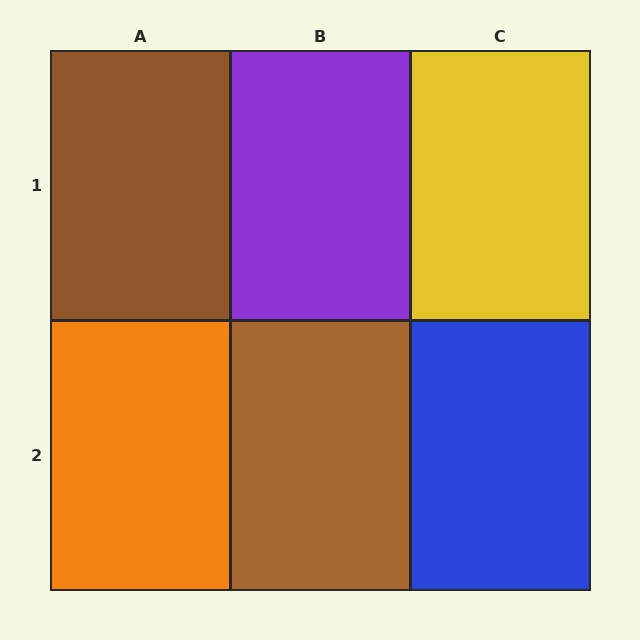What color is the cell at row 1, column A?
Brown.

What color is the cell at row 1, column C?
Yellow.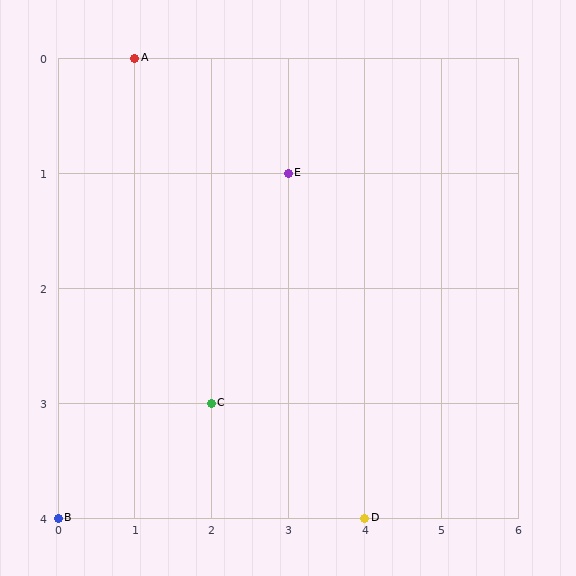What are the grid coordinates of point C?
Point C is at grid coordinates (2, 3).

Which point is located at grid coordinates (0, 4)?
Point B is at (0, 4).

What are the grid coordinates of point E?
Point E is at grid coordinates (3, 1).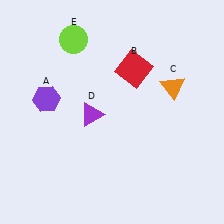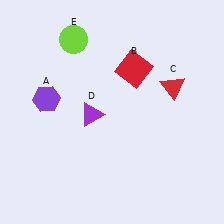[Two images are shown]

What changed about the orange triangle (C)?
In Image 1, C is orange. In Image 2, it changed to red.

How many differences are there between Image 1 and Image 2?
There is 1 difference between the two images.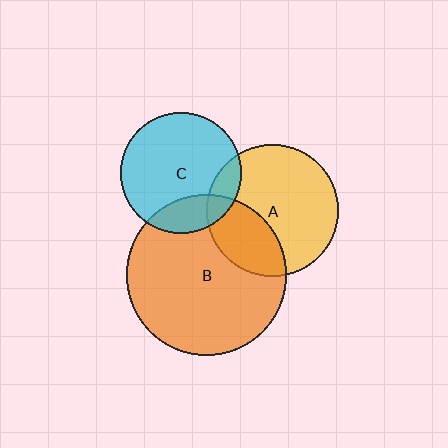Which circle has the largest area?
Circle B (orange).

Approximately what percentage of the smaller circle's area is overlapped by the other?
Approximately 20%.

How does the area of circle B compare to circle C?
Approximately 1.7 times.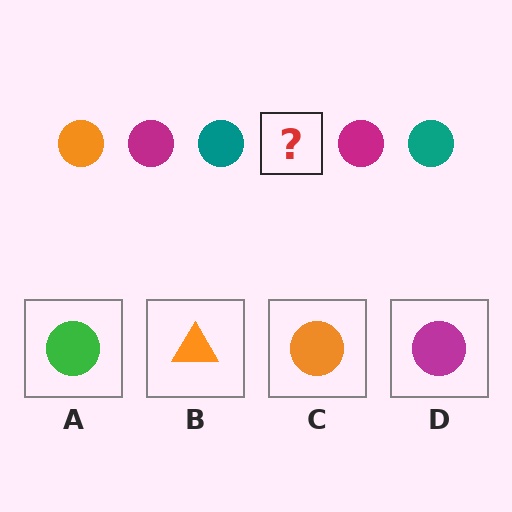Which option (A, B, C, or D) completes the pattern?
C.